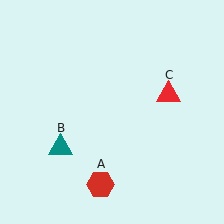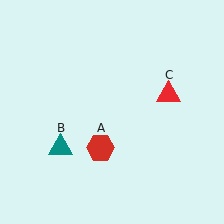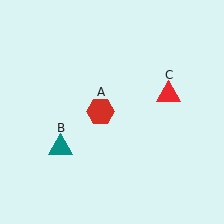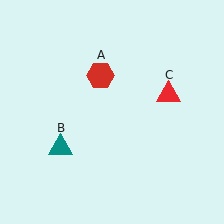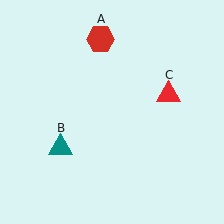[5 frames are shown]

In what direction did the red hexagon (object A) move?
The red hexagon (object A) moved up.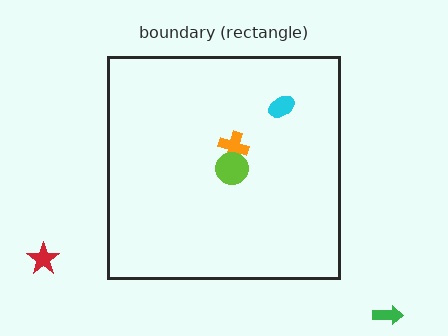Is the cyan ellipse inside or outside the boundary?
Inside.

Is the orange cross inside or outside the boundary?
Inside.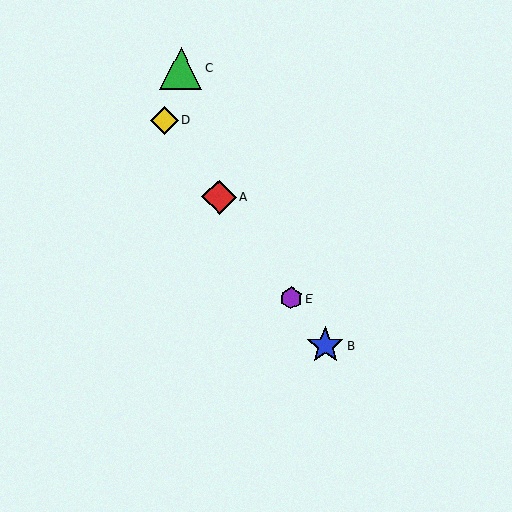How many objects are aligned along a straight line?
4 objects (A, B, D, E) are aligned along a straight line.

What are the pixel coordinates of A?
Object A is at (219, 197).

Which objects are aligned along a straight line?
Objects A, B, D, E are aligned along a straight line.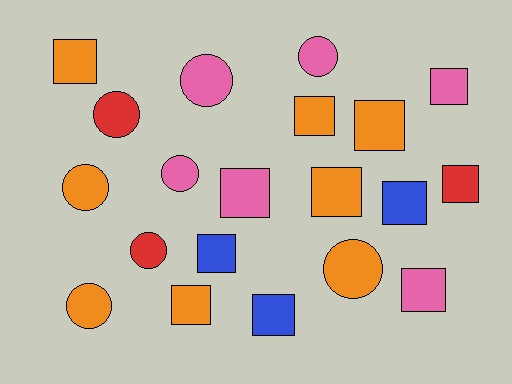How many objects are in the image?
There are 20 objects.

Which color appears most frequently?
Orange, with 8 objects.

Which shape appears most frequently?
Square, with 12 objects.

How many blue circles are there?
There are no blue circles.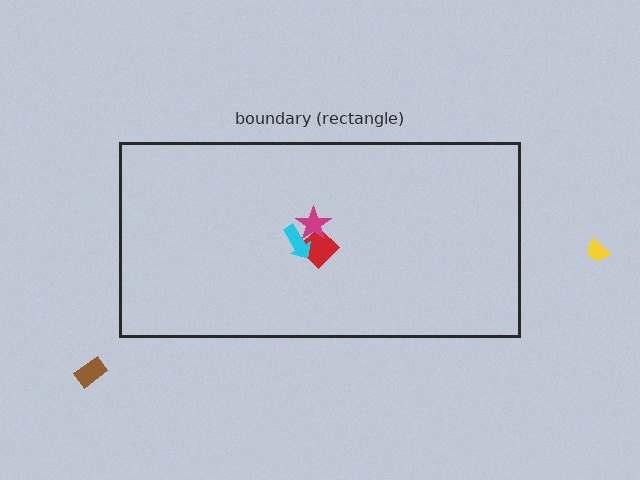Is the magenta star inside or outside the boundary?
Inside.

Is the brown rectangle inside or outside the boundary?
Outside.